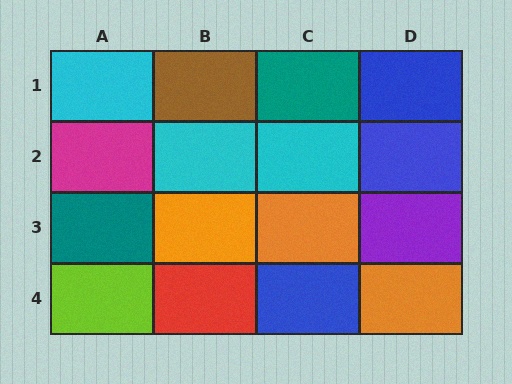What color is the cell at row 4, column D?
Orange.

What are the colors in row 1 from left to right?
Cyan, brown, teal, blue.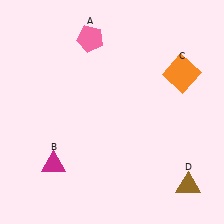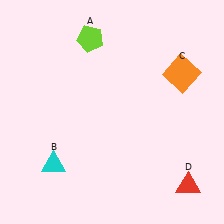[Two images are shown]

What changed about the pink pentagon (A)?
In Image 1, A is pink. In Image 2, it changed to lime.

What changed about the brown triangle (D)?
In Image 1, D is brown. In Image 2, it changed to red.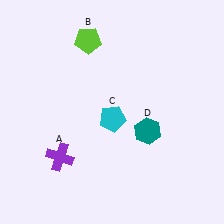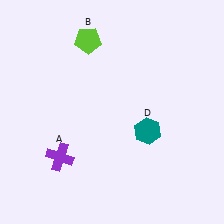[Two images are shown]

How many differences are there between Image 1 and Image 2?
There is 1 difference between the two images.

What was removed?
The cyan pentagon (C) was removed in Image 2.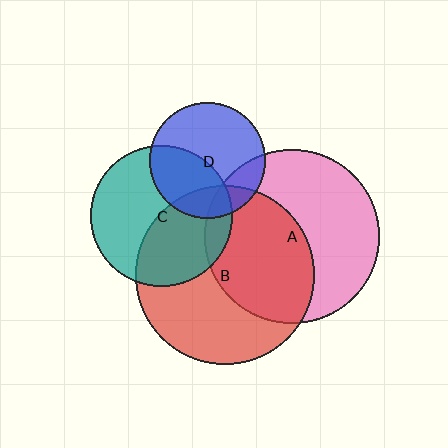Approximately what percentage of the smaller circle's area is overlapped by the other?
Approximately 10%.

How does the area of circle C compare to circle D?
Approximately 1.5 times.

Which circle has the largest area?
Circle B (red).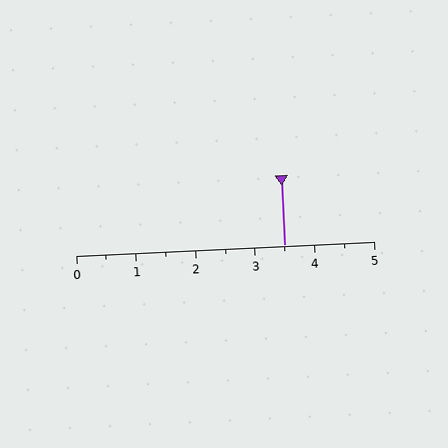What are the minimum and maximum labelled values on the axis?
The axis runs from 0 to 5.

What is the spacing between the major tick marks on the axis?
The major ticks are spaced 1 apart.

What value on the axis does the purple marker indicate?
The marker indicates approximately 3.5.